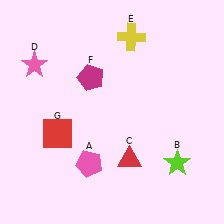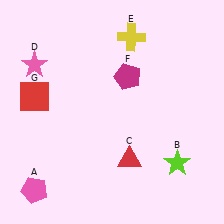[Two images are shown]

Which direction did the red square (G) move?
The red square (G) moved up.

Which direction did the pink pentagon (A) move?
The pink pentagon (A) moved left.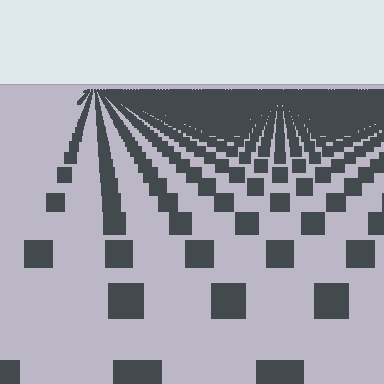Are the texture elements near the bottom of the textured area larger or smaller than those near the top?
Larger. Near the bottom, elements are closer to the viewer and appear at a bigger on-screen size.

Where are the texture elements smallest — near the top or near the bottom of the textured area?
Near the top.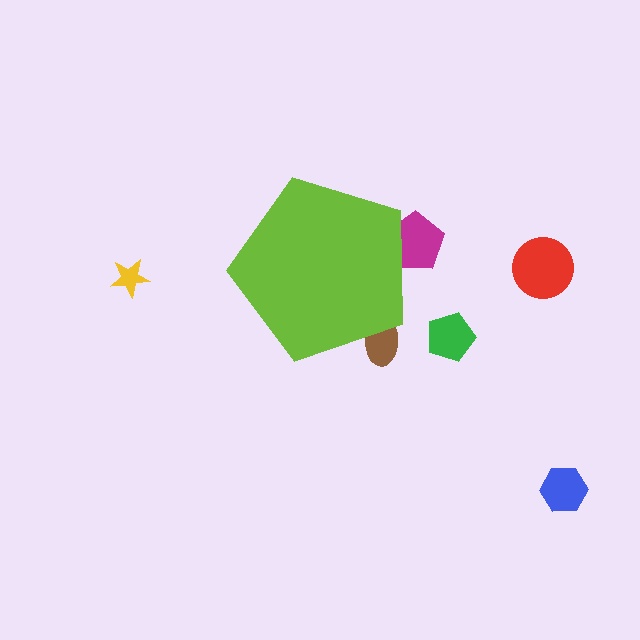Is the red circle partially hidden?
No, the red circle is fully visible.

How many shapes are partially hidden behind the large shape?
2 shapes are partially hidden.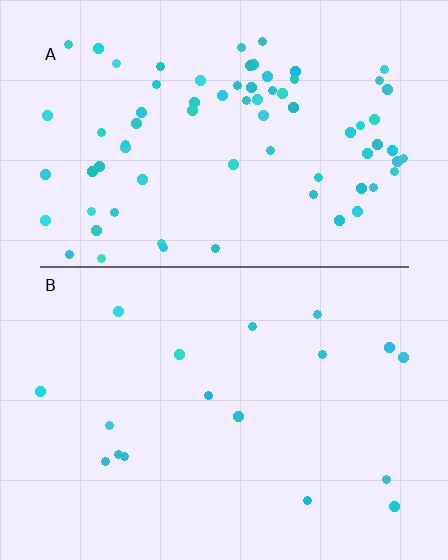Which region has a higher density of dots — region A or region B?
A (the top).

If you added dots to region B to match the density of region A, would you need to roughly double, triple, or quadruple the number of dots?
Approximately quadruple.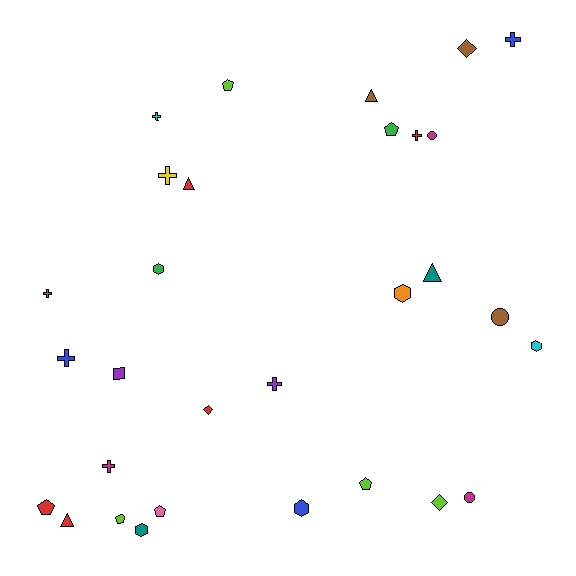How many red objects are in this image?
There are 5 red objects.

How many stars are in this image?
There are no stars.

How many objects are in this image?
There are 30 objects.